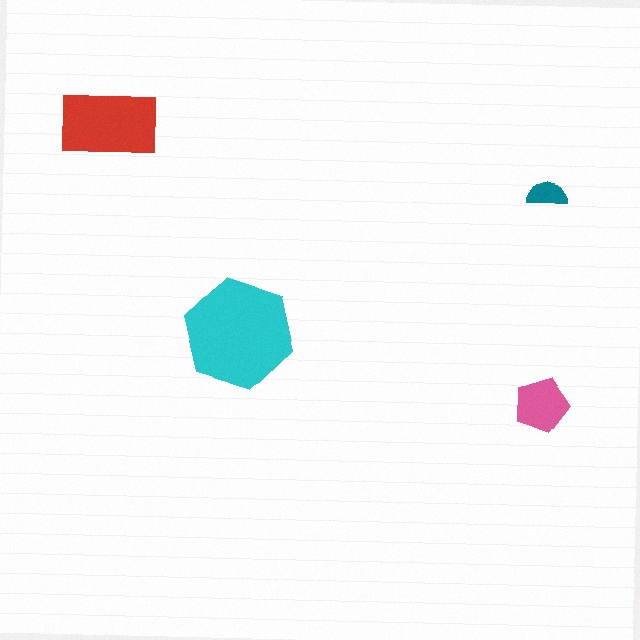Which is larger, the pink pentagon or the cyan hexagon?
The cyan hexagon.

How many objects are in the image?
There are 4 objects in the image.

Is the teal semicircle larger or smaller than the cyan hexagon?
Smaller.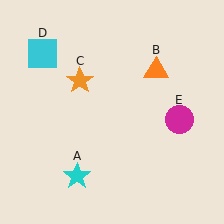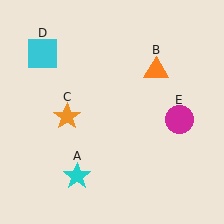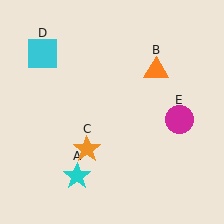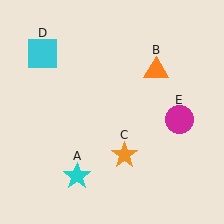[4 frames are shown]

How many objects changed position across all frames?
1 object changed position: orange star (object C).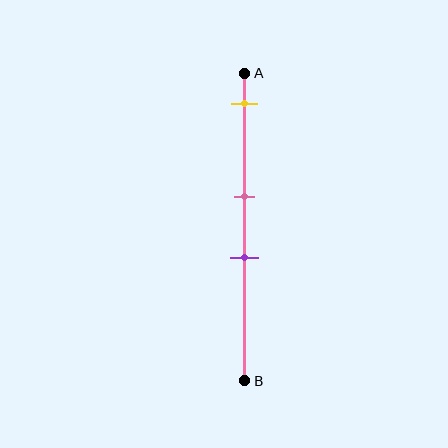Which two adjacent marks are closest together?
The pink and purple marks are the closest adjacent pair.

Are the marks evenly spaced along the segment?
No, the marks are not evenly spaced.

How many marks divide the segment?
There are 3 marks dividing the segment.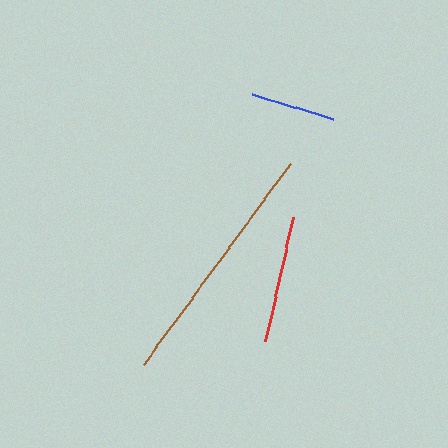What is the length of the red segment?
The red segment is approximately 127 pixels long.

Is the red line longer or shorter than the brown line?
The brown line is longer than the red line.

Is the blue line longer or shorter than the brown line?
The brown line is longer than the blue line.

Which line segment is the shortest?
The blue line is the shortest at approximately 84 pixels.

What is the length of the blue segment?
The blue segment is approximately 84 pixels long.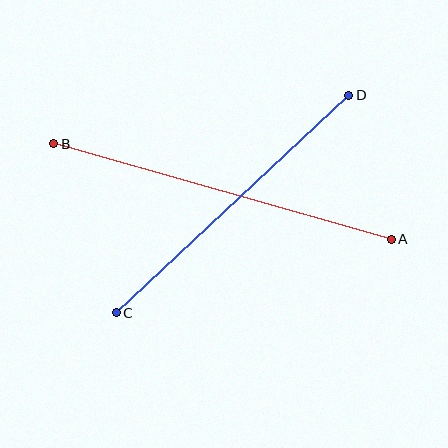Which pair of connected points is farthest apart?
Points A and B are farthest apart.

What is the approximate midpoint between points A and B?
The midpoint is at approximately (223, 191) pixels.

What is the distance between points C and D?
The distance is approximately 319 pixels.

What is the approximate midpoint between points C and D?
The midpoint is at approximately (233, 204) pixels.